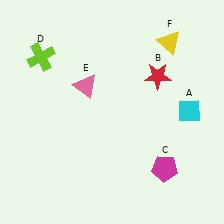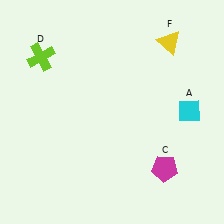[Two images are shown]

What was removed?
The red star (B), the pink triangle (E) were removed in Image 2.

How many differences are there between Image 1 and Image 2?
There are 2 differences between the two images.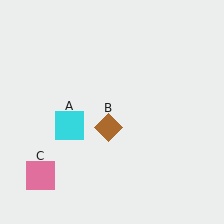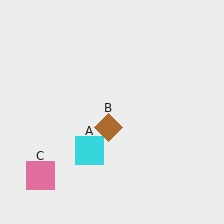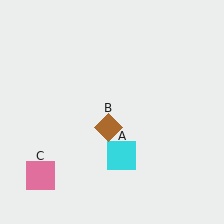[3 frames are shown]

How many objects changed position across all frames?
1 object changed position: cyan square (object A).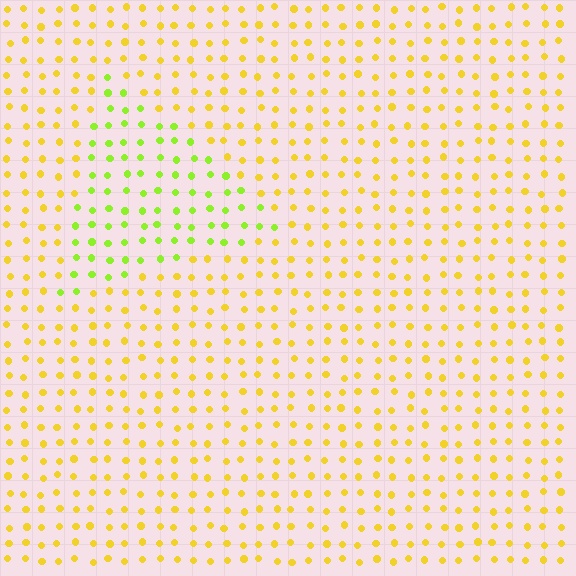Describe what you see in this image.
The image is filled with small yellow elements in a uniform arrangement. A triangle-shaped region is visible where the elements are tinted to a slightly different hue, forming a subtle color boundary.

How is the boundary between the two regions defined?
The boundary is defined purely by a slight shift in hue (about 40 degrees). Spacing, size, and orientation are identical on both sides.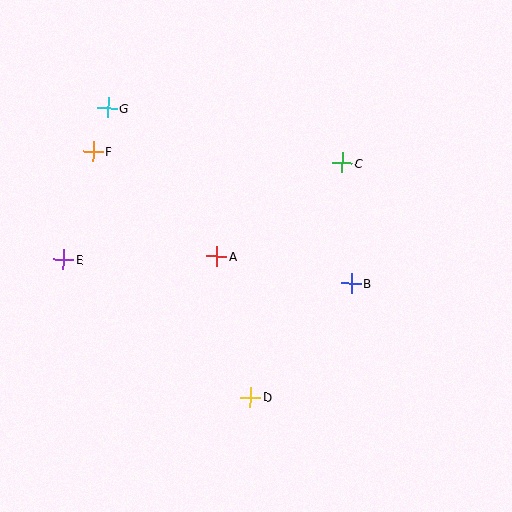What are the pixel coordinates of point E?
Point E is at (64, 260).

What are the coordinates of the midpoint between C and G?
The midpoint between C and G is at (225, 135).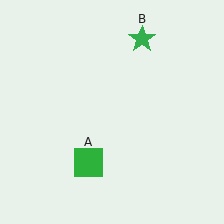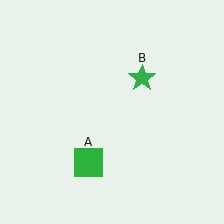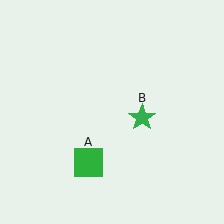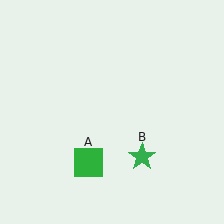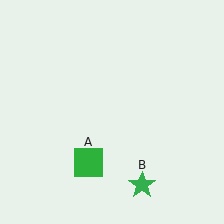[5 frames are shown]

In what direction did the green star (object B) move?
The green star (object B) moved down.